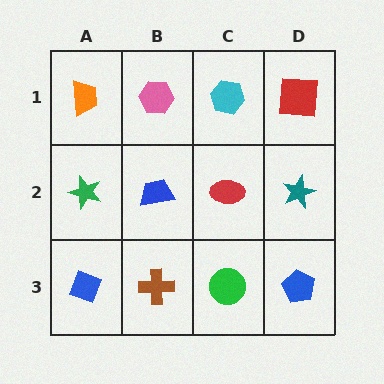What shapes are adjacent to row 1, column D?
A teal star (row 2, column D), a cyan hexagon (row 1, column C).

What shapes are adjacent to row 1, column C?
A red ellipse (row 2, column C), a pink hexagon (row 1, column B), a red square (row 1, column D).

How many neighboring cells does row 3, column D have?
2.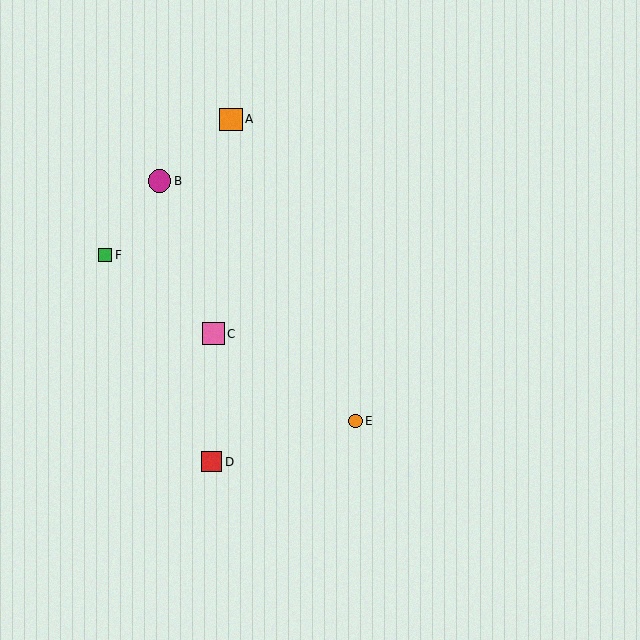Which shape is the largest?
The magenta circle (labeled B) is the largest.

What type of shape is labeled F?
Shape F is a green square.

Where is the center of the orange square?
The center of the orange square is at (231, 119).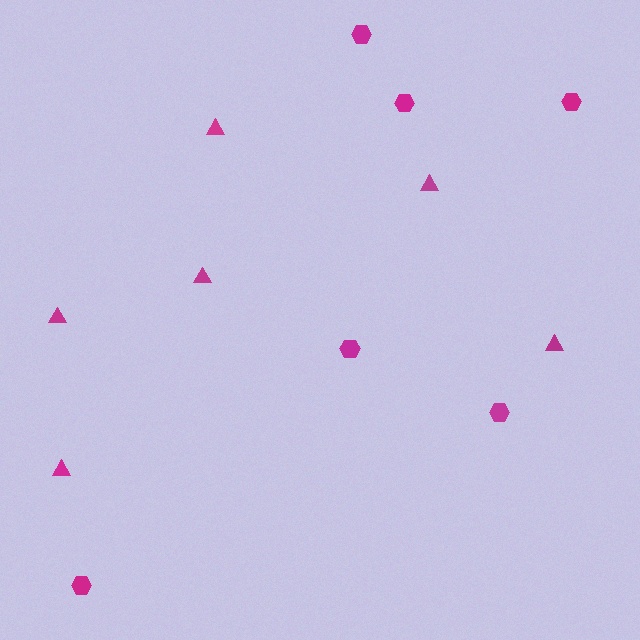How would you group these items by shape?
There are 2 groups: one group of hexagons (6) and one group of triangles (6).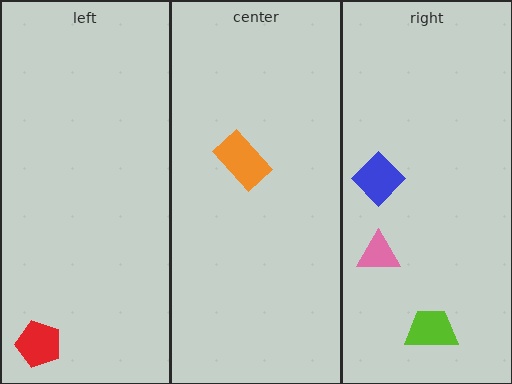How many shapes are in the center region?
1.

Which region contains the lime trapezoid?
The right region.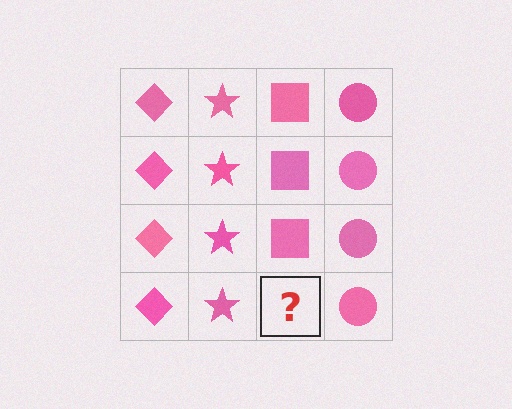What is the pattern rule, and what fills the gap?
The rule is that each column has a consistent shape. The gap should be filled with a pink square.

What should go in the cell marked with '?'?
The missing cell should contain a pink square.